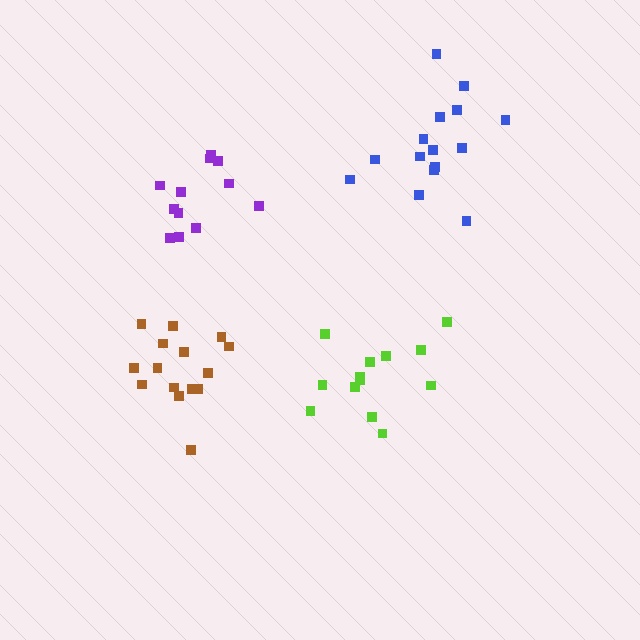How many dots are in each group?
Group 1: 12 dots, Group 2: 15 dots, Group 3: 13 dots, Group 4: 15 dots (55 total).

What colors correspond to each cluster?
The clusters are colored: purple, brown, lime, blue.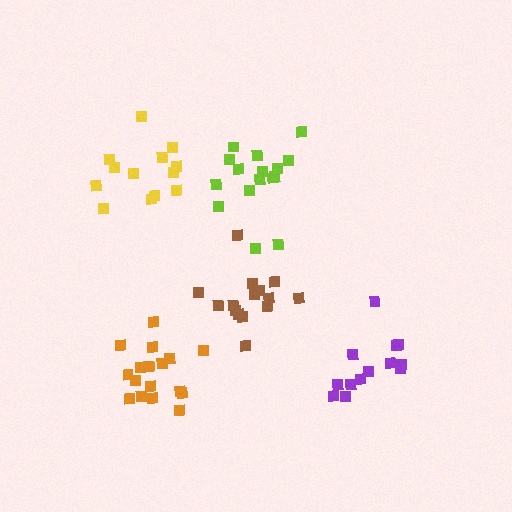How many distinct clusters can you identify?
There are 5 distinct clusters.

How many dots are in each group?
Group 1: 16 dots, Group 2: 14 dots, Group 3: 15 dots, Group 4: 17 dots, Group 5: 13 dots (75 total).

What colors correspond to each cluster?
The clusters are colored: lime, yellow, brown, orange, purple.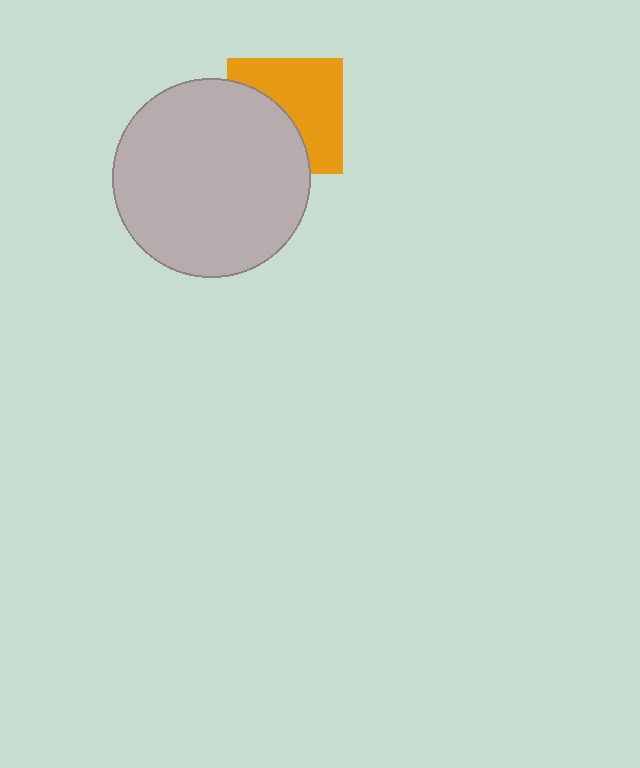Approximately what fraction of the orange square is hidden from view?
Roughly 43% of the orange square is hidden behind the light gray circle.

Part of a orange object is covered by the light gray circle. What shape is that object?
It is a square.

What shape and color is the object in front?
The object in front is a light gray circle.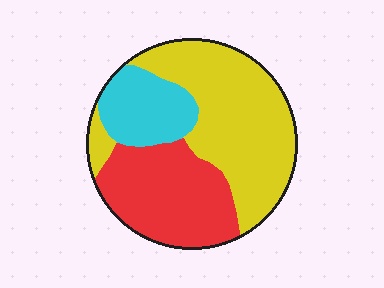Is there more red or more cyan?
Red.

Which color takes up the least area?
Cyan, at roughly 20%.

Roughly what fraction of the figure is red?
Red takes up about one third (1/3) of the figure.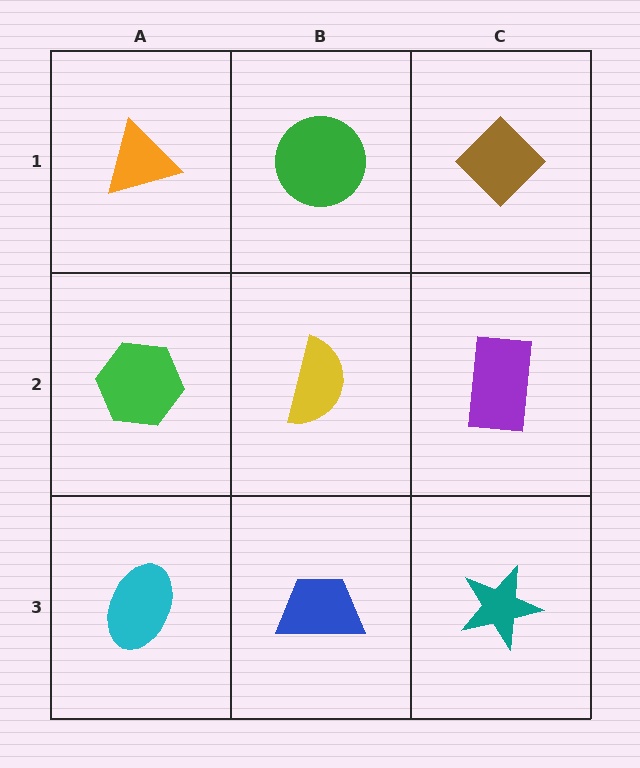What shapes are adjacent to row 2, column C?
A brown diamond (row 1, column C), a teal star (row 3, column C), a yellow semicircle (row 2, column B).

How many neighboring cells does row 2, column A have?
3.